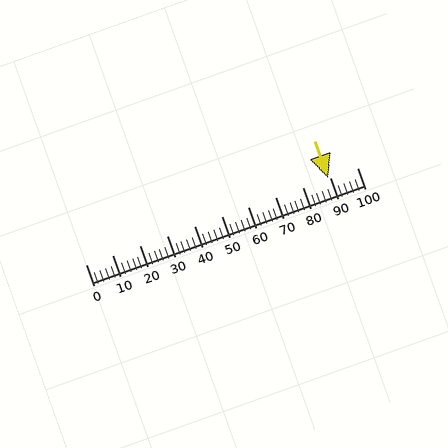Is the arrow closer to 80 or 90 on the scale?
The arrow is closer to 90.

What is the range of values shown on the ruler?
The ruler shows values from 0 to 100.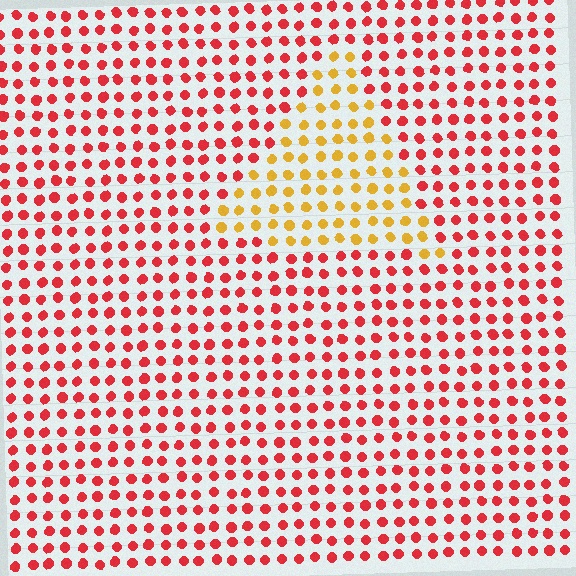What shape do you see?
I see a triangle.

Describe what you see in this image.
The image is filled with small red elements in a uniform arrangement. A triangle-shaped region is visible where the elements are tinted to a slightly different hue, forming a subtle color boundary.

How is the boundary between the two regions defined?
The boundary is defined purely by a slight shift in hue (about 48 degrees). Spacing, size, and orientation are identical on both sides.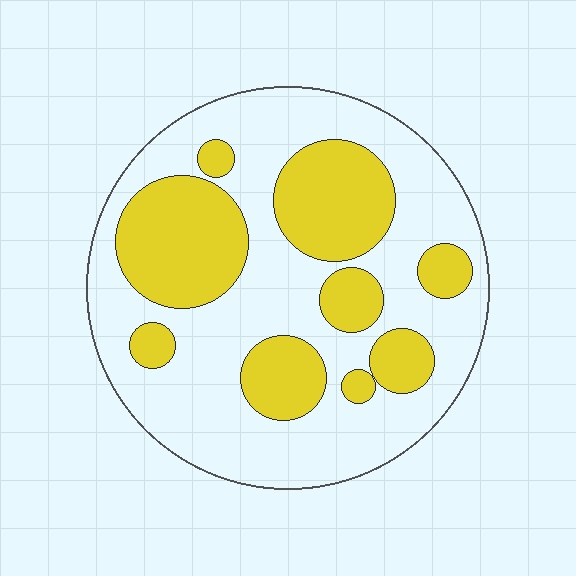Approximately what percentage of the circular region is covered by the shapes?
Approximately 35%.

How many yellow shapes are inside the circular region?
9.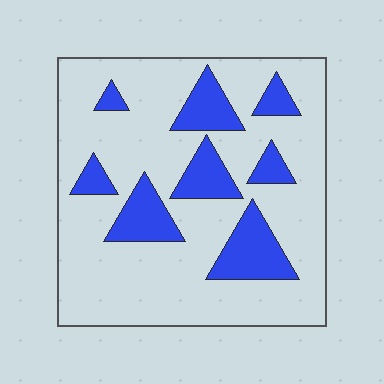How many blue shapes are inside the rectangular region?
8.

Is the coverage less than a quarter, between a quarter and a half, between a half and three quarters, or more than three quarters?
Less than a quarter.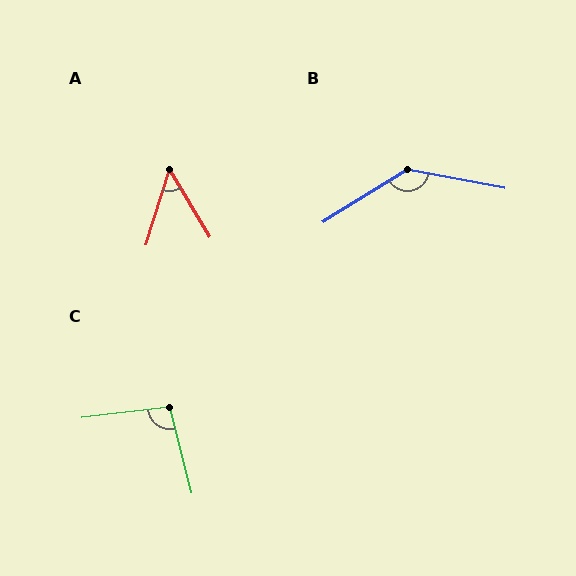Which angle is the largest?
B, at approximately 137 degrees.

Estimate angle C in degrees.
Approximately 97 degrees.